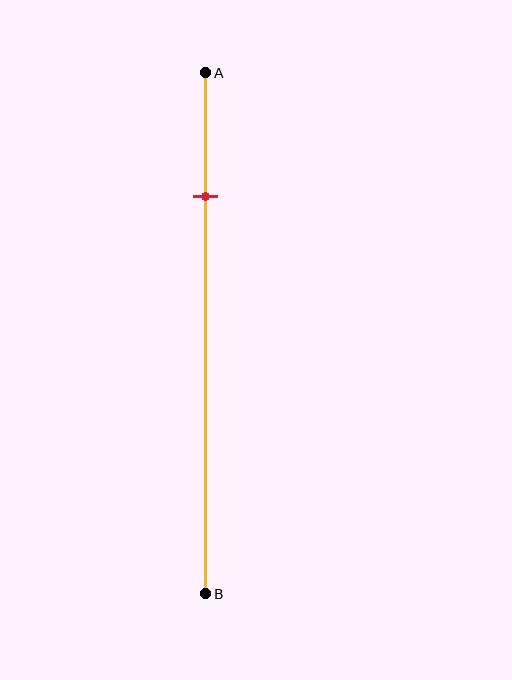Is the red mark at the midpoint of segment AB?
No, the mark is at about 25% from A, not at the 50% midpoint.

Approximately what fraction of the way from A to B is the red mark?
The red mark is approximately 25% of the way from A to B.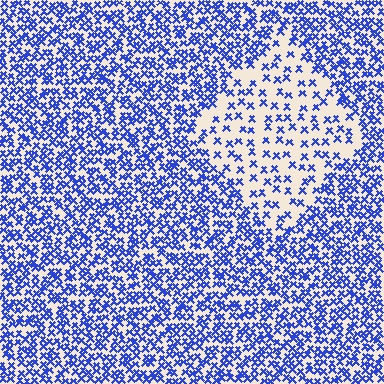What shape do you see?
I see a diamond.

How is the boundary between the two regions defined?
The boundary is defined by a change in element density (approximately 2.5x ratio). All elements are the same color, size, and shape.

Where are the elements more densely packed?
The elements are more densely packed outside the diamond boundary.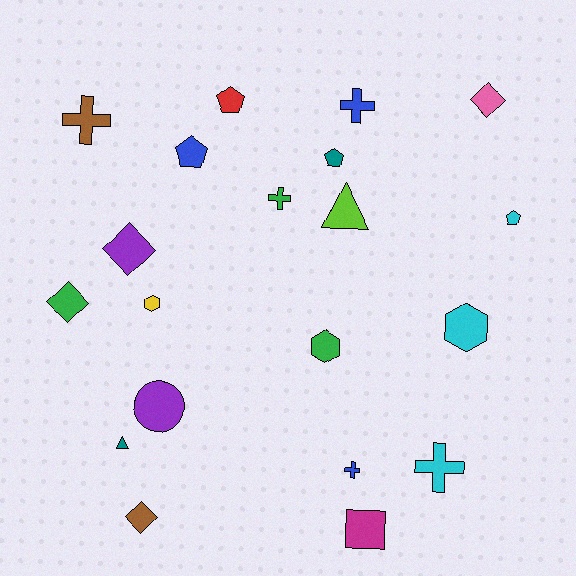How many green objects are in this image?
There are 3 green objects.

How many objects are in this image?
There are 20 objects.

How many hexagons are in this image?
There are 3 hexagons.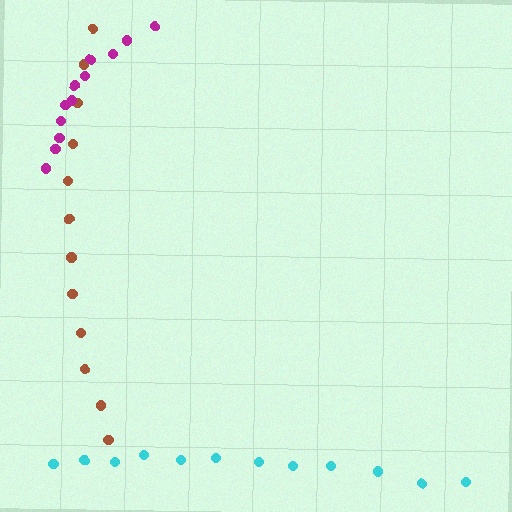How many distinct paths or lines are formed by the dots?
There are 3 distinct paths.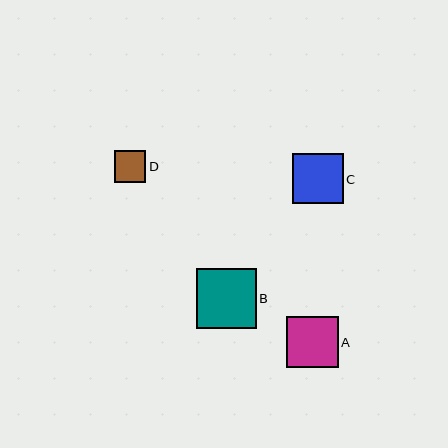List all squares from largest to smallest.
From largest to smallest: B, A, C, D.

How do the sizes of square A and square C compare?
Square A and square C are approximately the same size.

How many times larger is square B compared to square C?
Square B is approximately 1.2 times the size of square C.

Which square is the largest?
Square B is the largest with a size of approximately 59 pixels.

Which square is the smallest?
Square D is the smallest with a size of approximately 32 pixels.